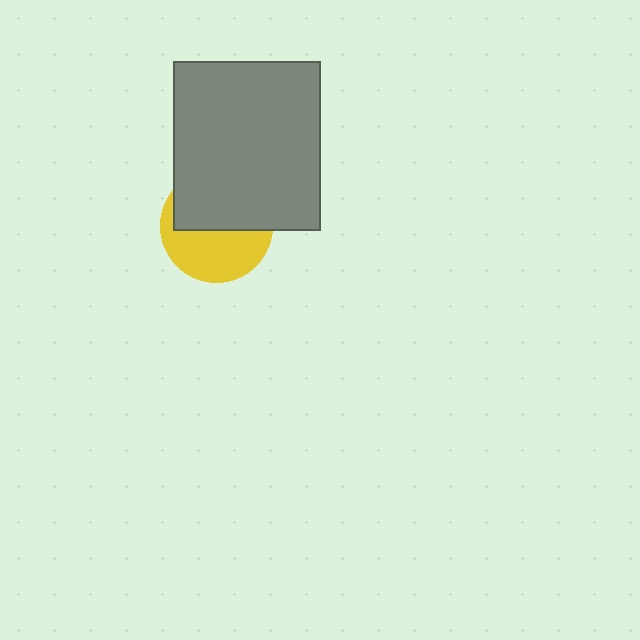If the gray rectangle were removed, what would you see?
You would see the complete yellow circle.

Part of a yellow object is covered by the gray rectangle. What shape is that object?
It is a circle.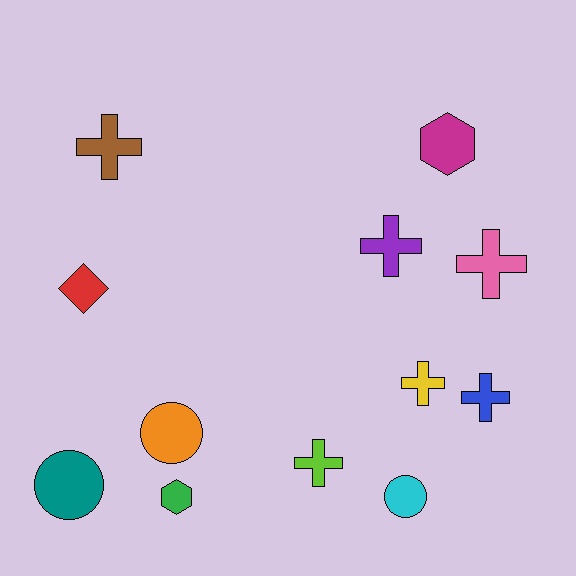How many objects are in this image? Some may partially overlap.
There are 12 objects.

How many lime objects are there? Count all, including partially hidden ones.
There is 1 lime object.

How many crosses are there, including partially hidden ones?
There are 6 crosses.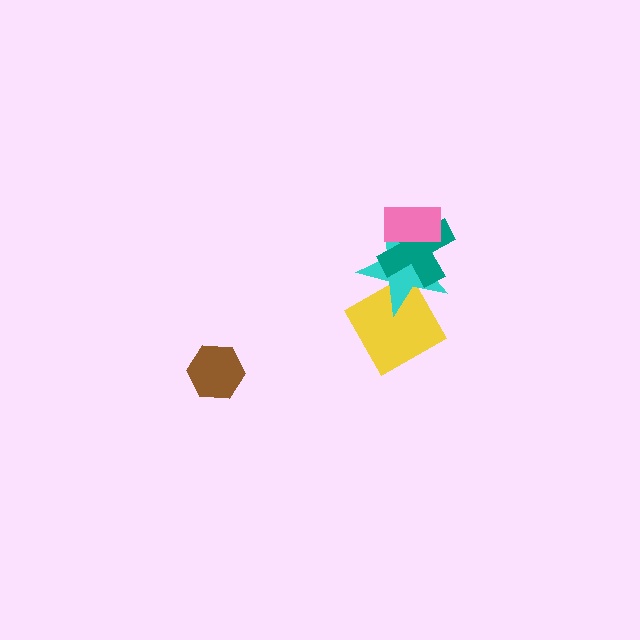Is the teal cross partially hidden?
Yes, it is partially covered by another shape.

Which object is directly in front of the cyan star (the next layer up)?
The teal cross is directly in front of the cyan star.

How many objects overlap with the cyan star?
3 objects overlap with the cyan star.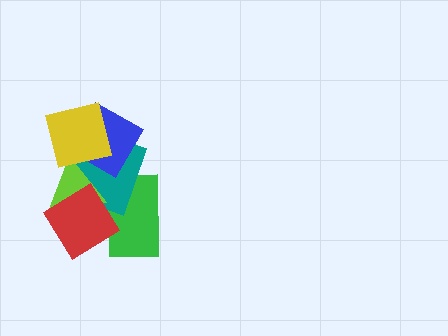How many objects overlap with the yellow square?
3 objects overlap with the yellow square.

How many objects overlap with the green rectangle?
3 objects overlap with the green rectangle.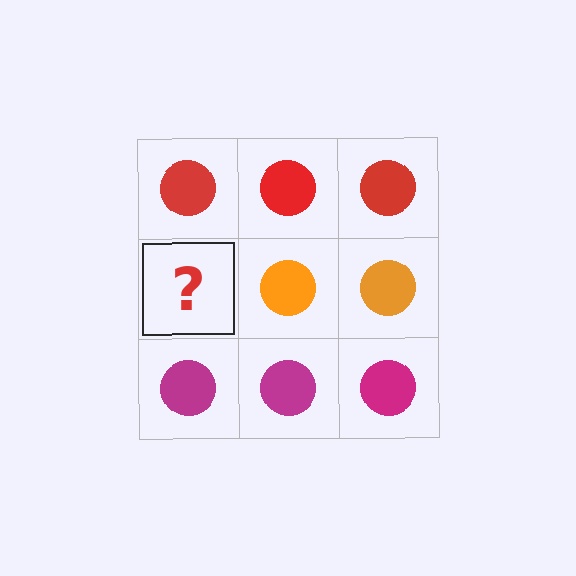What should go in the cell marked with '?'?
The missing cell should contain an orange circle.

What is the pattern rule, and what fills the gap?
The rule is that each row has a consistent color. The gap should be filled with an orange circle.